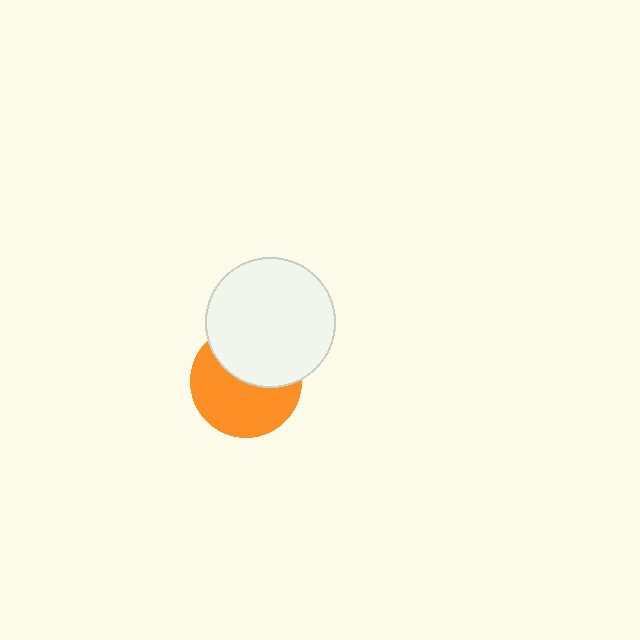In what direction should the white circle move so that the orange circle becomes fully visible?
The white circle should move up. That is the shortest direction to clear the overlap and leave the orange circle fully visible.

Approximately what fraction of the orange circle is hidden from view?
Roughly 42% of the orange circle is hidden behind the white circle.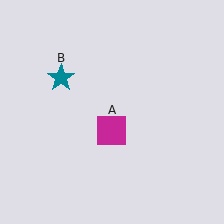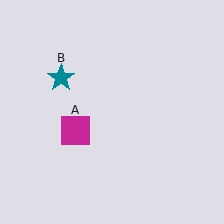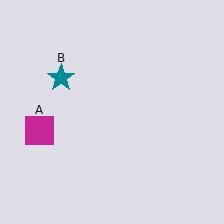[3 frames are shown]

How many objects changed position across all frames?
1 object changed position: magenta square (object A).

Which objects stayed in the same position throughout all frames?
Teal star (object B) remained stationary.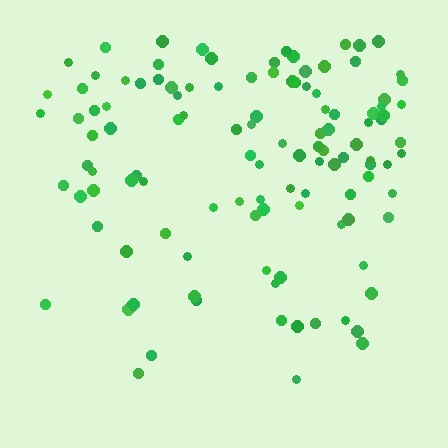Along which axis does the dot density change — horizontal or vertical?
Vertical.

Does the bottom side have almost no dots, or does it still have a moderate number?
Still a moderate number, just noticeably fewer than the top.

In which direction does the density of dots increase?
From bottom to top, with the top side densest.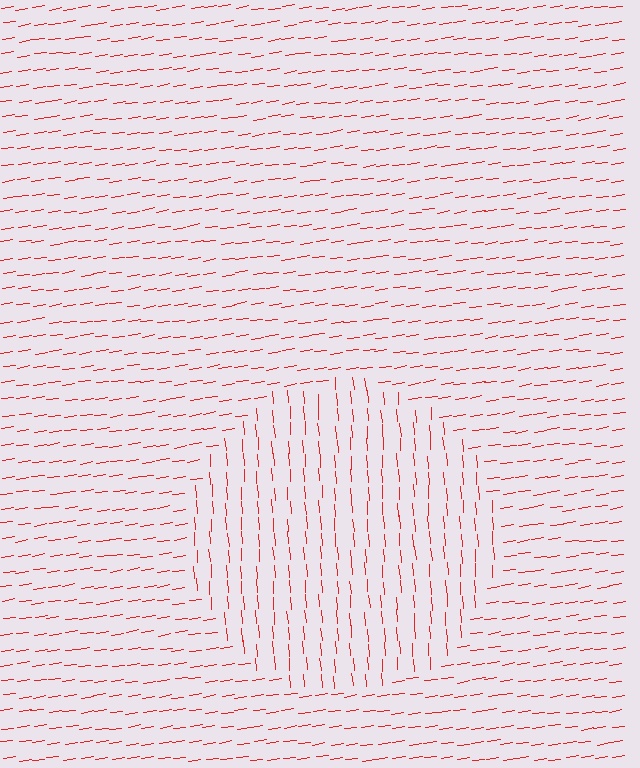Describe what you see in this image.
The image is filled with small red line segments. A circle region in the image has lines oriented differently from the surrounding lines, creating a visible texture boundary.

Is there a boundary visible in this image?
Yes, there is a texture boundary formed by a change in line orientation.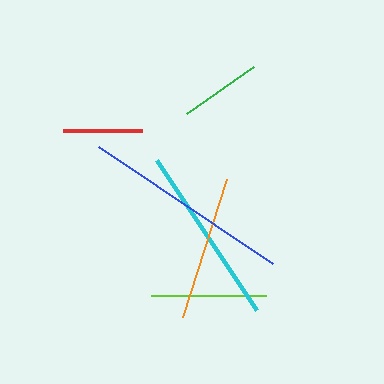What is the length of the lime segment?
The lime segment is approximately 115 pixels long.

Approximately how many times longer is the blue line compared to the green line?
The blue line is approximately 2.6 times the length of the green line.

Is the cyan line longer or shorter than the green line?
The cyan line is longer than the green line.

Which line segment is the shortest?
The red line is the shortest at approximately 79 pixels.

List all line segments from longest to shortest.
From longest to shortest: blue, cyan, orange, lime, green, red.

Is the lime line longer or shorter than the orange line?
The orange line is longer than the lime line.